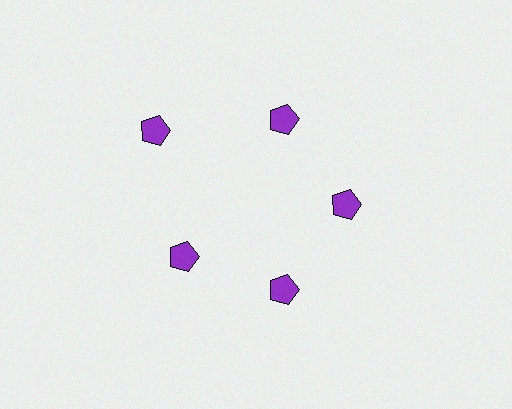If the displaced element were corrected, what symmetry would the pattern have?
It would have 5-fold rotational symmetry — the pattern would map onto itself every 72 degrees.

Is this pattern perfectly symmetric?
No. The 5 purple pentagons are arranged in a ring, but one element near the 10 o'clock position is pushed outward from the center, breaking the 5-fold rotational symmetry.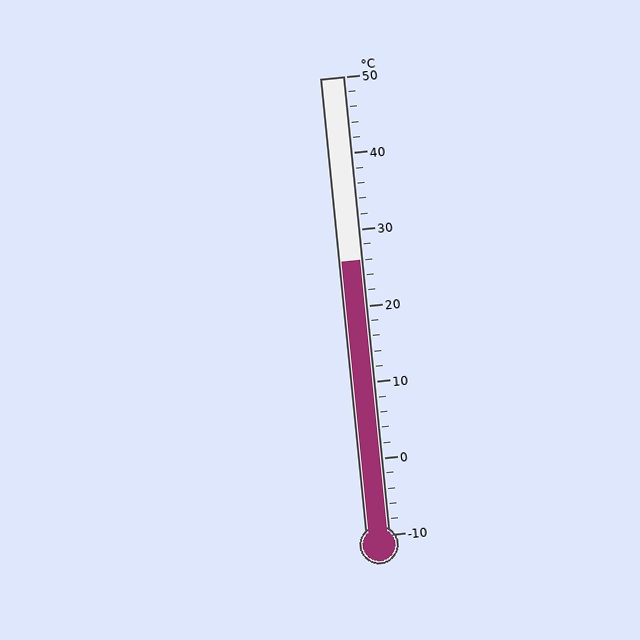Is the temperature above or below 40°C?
The temperature is below 40°C.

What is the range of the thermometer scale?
The thermometer scale ranges from -10°C to 50°C.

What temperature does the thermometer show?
The thermometer shows approximately 26°C.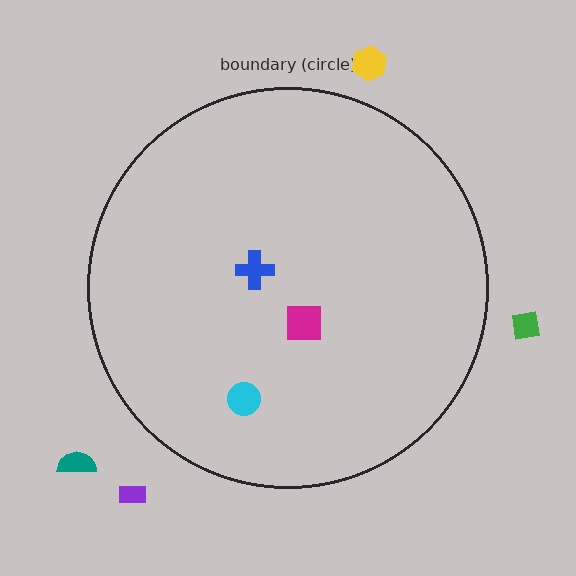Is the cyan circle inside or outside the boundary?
Inside.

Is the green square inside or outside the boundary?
Outside.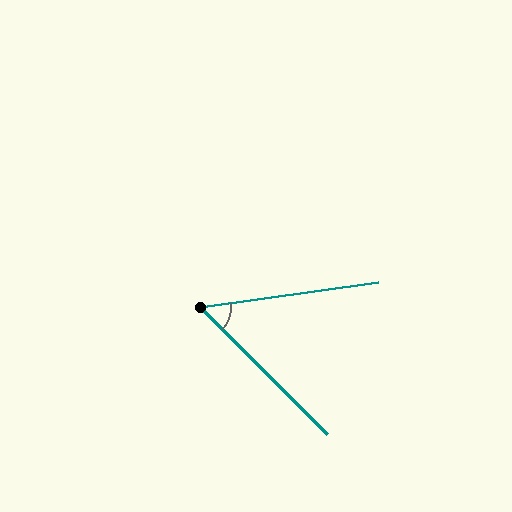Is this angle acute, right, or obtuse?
It is acute.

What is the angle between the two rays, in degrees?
Approximately 53 degrees.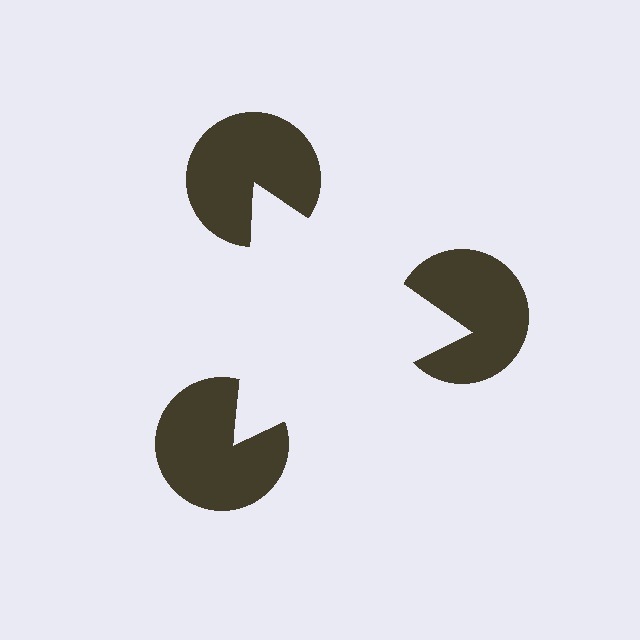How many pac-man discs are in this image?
There are 3 — one at each vertex of the illusory triangle.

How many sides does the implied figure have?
3 sides.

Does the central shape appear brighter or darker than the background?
It typically appears slightly brighter than the background, even though no actual brightness change is drawn.